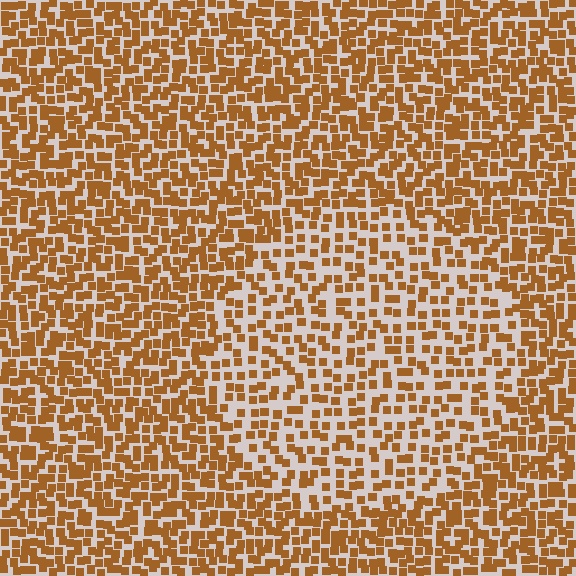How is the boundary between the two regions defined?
The boundary is defined by a change in element density (approximately 1.7x ratio). All elements are the same color, size, and shape.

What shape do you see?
I see a circle.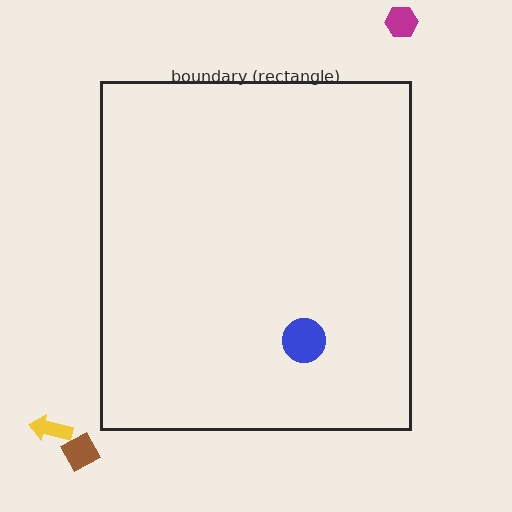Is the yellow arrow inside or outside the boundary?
Outside.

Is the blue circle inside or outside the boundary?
Inside.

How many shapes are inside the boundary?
1 inside, 3 outside.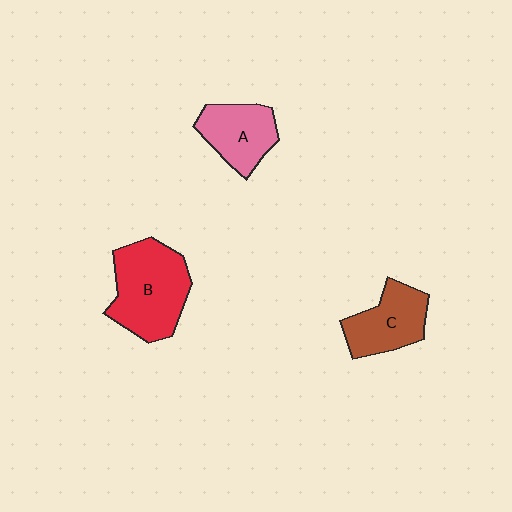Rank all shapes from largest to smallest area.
From largest to smallest: B (red), C (brown), A (pink).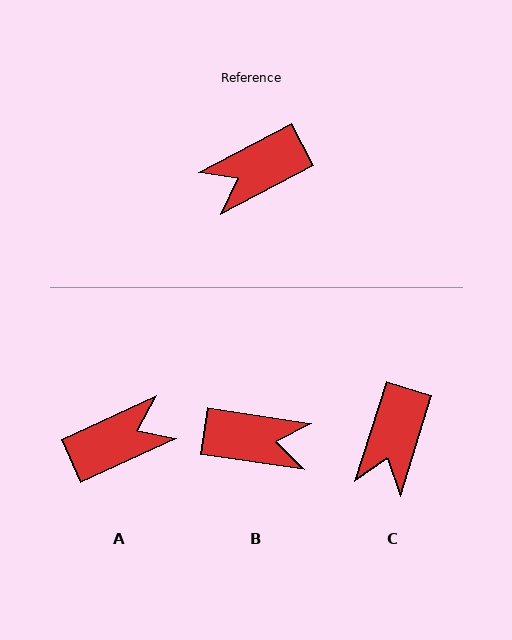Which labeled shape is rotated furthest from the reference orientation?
A, about 177 degrees away.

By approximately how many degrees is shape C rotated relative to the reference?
Approximately 45 degrees counter-clockwise.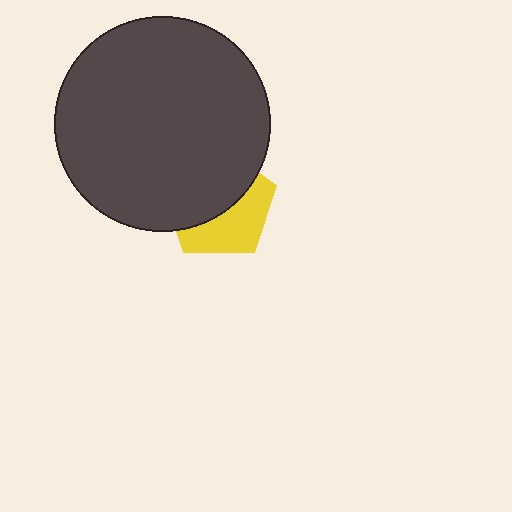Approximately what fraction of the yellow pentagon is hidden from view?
Roughly 56% of the yellow pentagon is hidden behind the dark gray circle.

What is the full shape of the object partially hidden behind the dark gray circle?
The partially hidden object is a yellow pentagon.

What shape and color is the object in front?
The object in front is a dark gray circle.